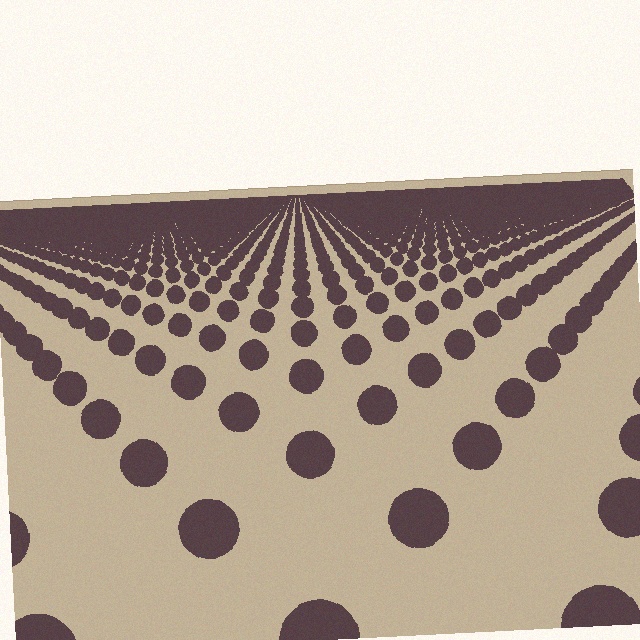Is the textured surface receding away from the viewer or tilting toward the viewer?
The surface is receding away from the viewer. Texture elements get smaller and denser toward the top.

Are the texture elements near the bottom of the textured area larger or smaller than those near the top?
Larger. Near the bottom, elements are closer to the viewer and appear at a bigger on-screen size.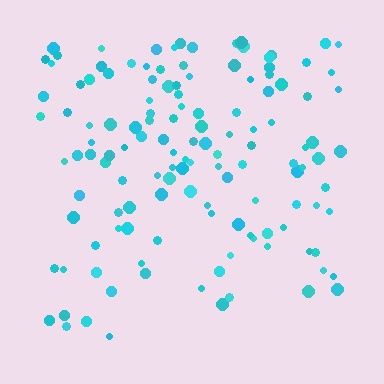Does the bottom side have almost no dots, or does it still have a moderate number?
Still a moderate number, just noticeably fewer than the top.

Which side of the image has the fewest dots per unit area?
The bottom.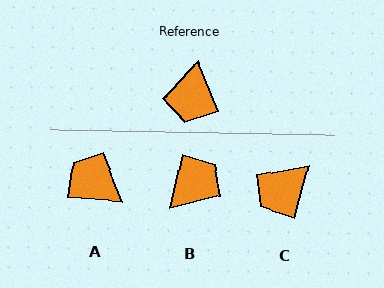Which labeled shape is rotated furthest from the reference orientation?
B, about 146 degrees away.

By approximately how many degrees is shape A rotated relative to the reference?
Approximately 116 degrees clockwise.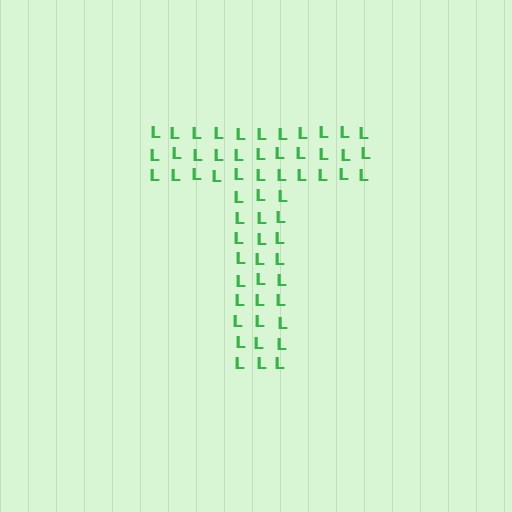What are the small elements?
The small elements are letter L's.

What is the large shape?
The large shape is the letter T.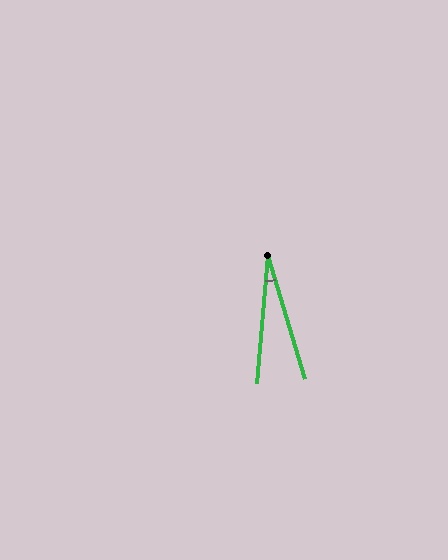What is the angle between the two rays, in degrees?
Approximately 21 degrees.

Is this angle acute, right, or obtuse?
It is acute.